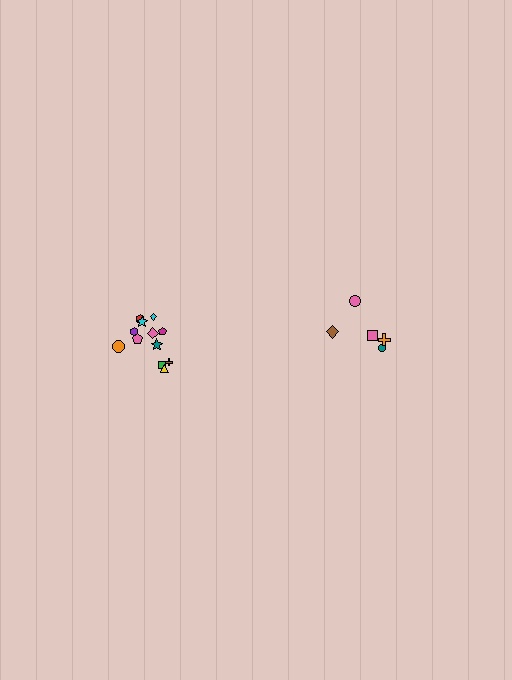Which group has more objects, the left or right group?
The left group.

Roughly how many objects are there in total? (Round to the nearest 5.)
Roughly 15 objects in total.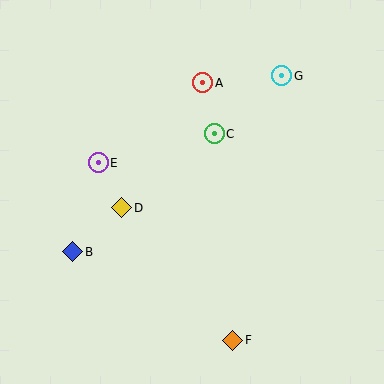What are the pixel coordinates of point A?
Point A is at (203, 83).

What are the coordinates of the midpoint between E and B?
The midpoint between E and B is at (86, 207).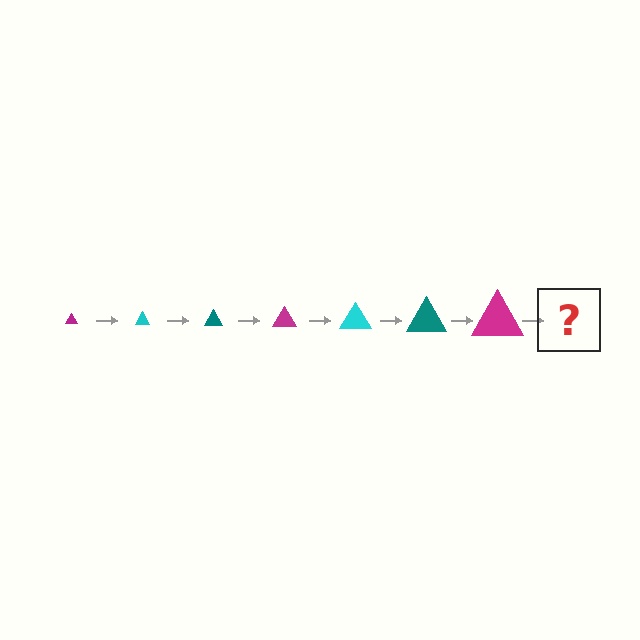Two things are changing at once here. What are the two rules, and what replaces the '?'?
The two rules are that the triangle grows larger each step and the color cycles through magenta, cyan, and teal. The '?' should be a cyan triangle, larger than the previous one.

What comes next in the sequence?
The next element should be a cyan triangle, larger than the previous one.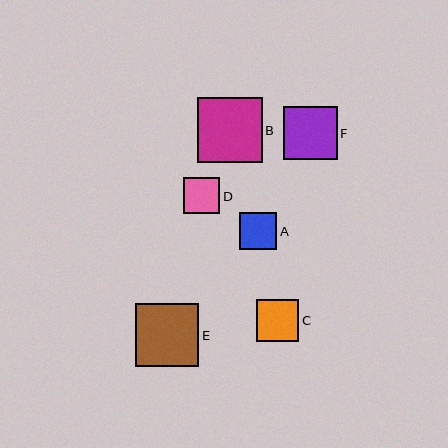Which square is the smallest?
Square D is the smallest with a size of approximately 36 pixels.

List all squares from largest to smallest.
From largest to smallest: B, E, F, C, A, D.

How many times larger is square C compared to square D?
Square C is approximately 1.2 times the size of square D.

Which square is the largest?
Square B is the largest with a size of approximately 65 pixels.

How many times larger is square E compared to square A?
Square E is approximately 1.7 times the size of square A.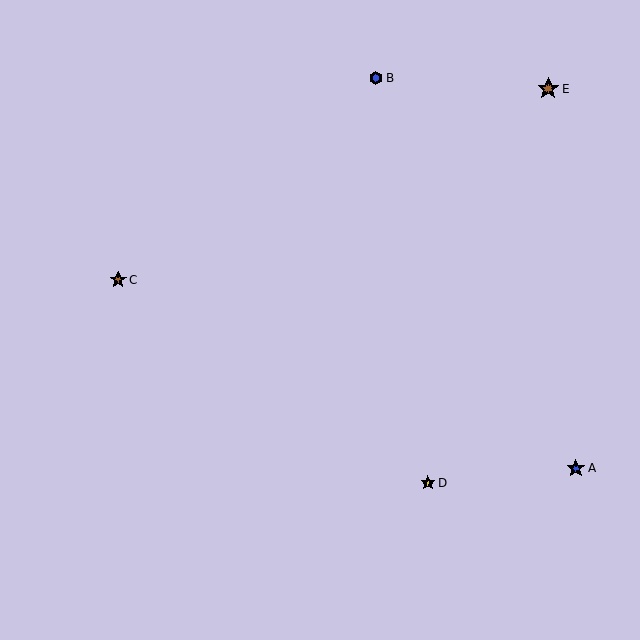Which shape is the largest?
The brown star (labeled E) is the largest.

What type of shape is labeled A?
Shape A is a blue star.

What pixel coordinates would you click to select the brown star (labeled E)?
Click at (548, 89) to select the brown star E.